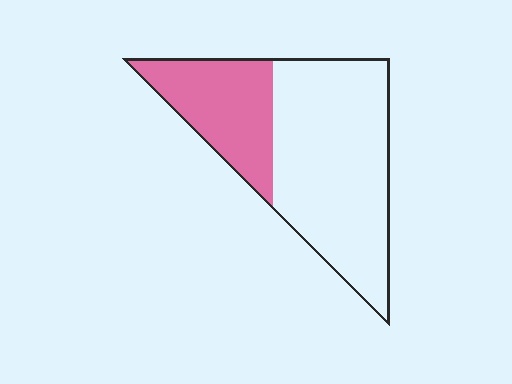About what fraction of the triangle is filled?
About one third (1/3).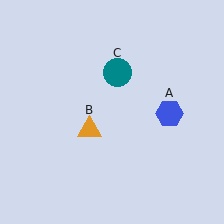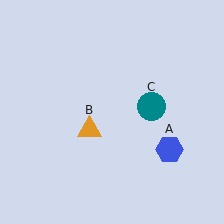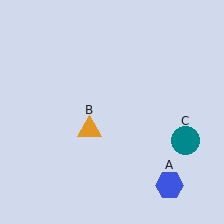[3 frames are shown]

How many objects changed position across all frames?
2 objects changed position: blue hexagon (object A), teal circle (object C).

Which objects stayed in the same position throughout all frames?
Orange triangle (object B) remained stationary.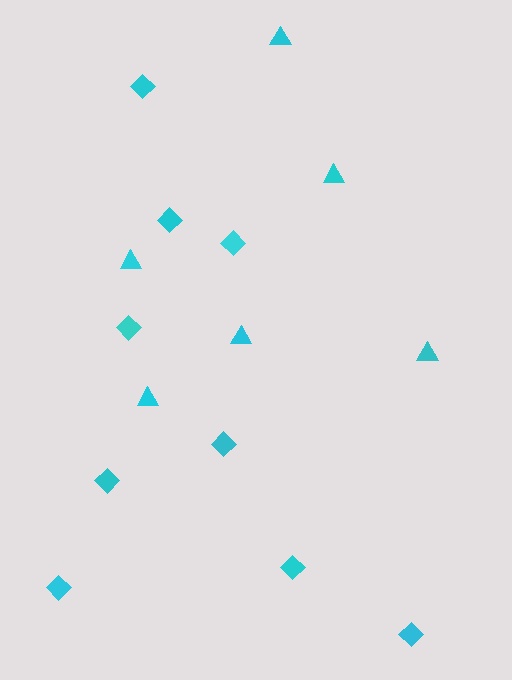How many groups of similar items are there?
There are 2 groups: one group of diamonds (9) and one group of triangles (6).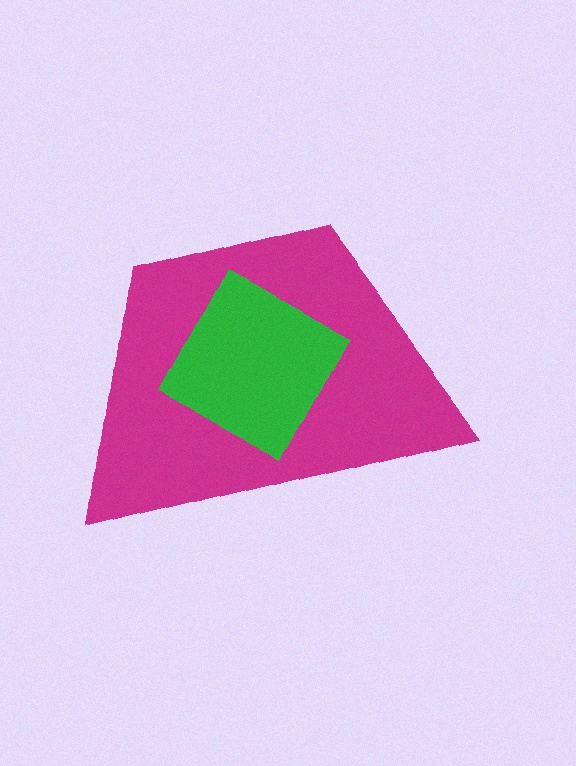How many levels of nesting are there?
2.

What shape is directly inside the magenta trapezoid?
The green diamond.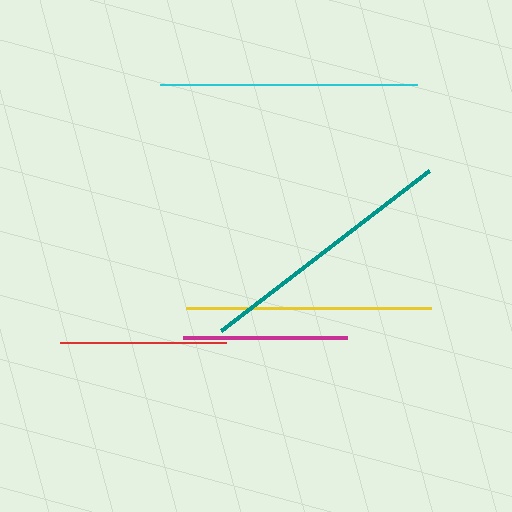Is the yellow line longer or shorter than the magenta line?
The yellow line is longer than the magenta line.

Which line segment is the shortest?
The magenta line is the shortest at approximately 163 pixels.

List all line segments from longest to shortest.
From longest to shortest: teal, cyan, yellow, red, magenta.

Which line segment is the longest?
The teal line is the longest at approximately 263 pixels.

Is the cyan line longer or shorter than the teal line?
The teal line is longer than the cyan line.